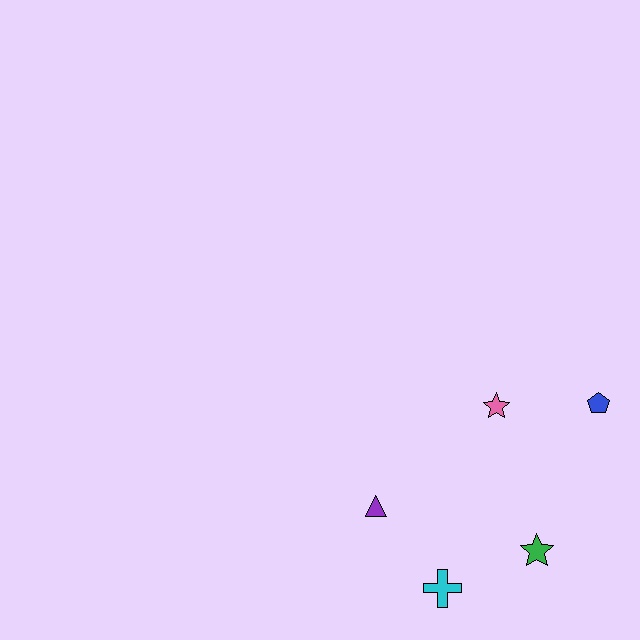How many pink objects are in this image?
There is 1 pink object.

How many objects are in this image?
There are 5 objects.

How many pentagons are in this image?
There is 1 pentagon.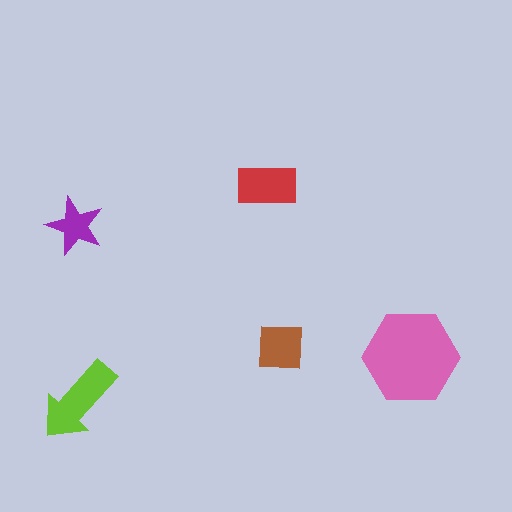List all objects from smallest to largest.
The purple star, the brown square, the red rectangle, the lime arrow, the pink hexagon.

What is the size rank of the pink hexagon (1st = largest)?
1st.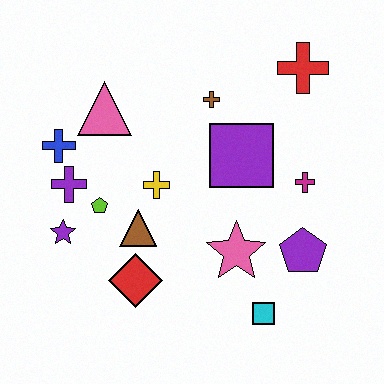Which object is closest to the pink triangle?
The blue cross is closest to the pink triangle.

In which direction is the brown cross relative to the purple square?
The brown cross is above the purple square.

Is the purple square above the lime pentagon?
Yes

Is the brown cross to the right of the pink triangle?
Yes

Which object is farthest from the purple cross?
The red cross is farthest from the purple cross.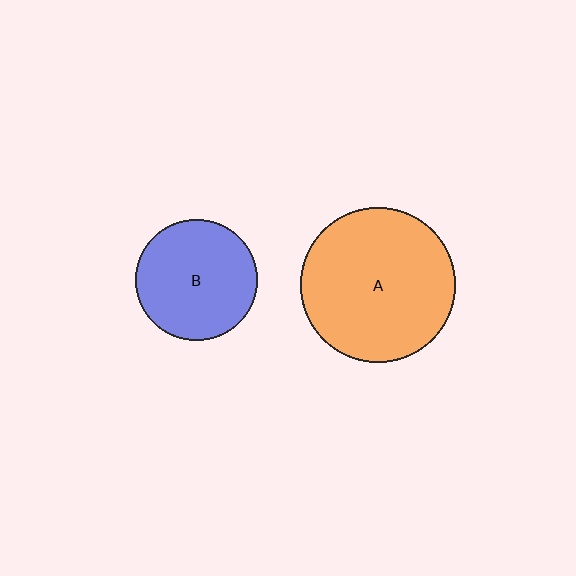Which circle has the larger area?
Circle A (orange).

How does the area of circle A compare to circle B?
Approximately 1.6 times.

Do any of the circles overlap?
No, none of the circles overlap.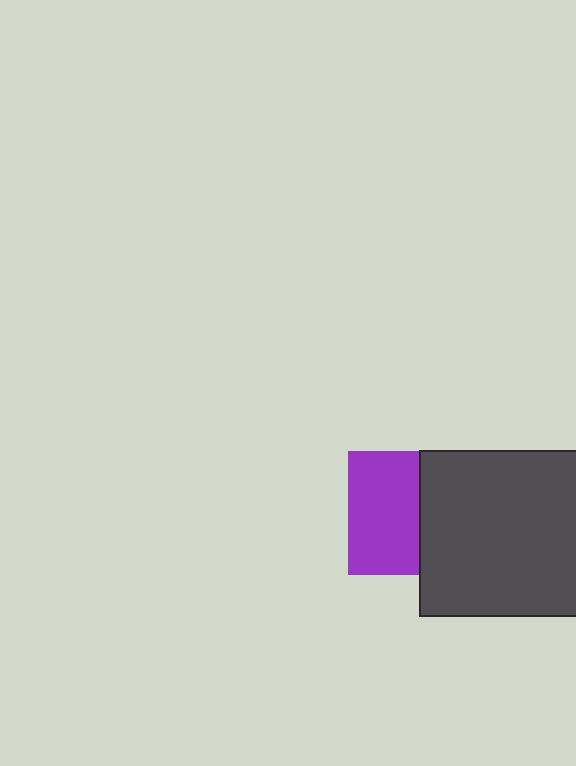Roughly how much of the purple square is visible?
About half of it is visible (roughly 58%).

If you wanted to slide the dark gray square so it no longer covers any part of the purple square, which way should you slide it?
Slide it right — that is the most direct way to separate the two shapes.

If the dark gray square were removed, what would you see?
You would see the complete purple square.